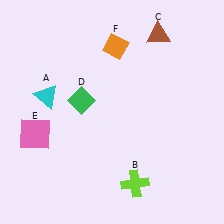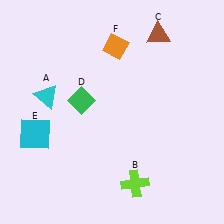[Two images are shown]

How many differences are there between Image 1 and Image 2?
There is 1 difference between the two images.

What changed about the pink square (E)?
In Image 1, E is pink. In Image 2, it changed to cyan.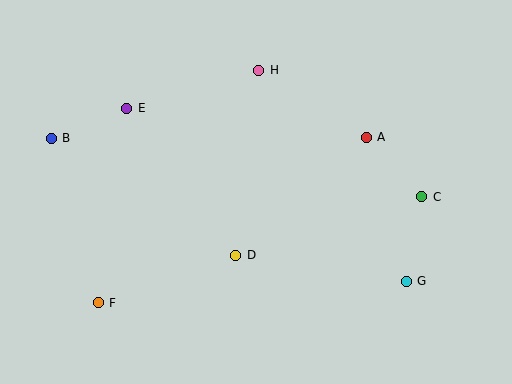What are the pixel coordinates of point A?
Point A is at (366, 137).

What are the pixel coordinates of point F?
Point F is at (98, 303).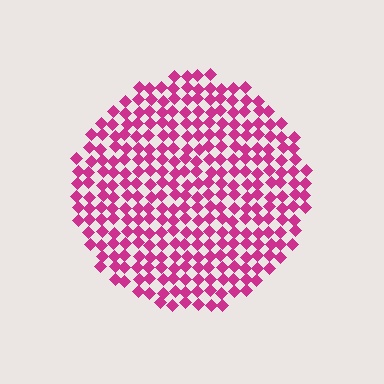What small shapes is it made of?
It is made of small diamonds.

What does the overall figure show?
The overall figure shows a circle.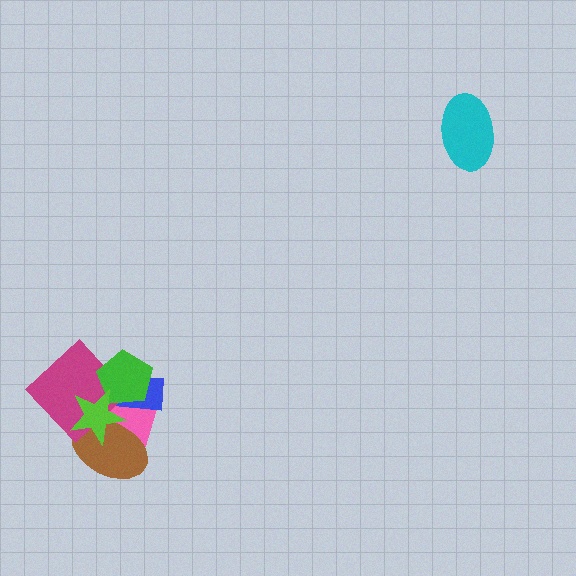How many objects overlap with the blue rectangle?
3 objects overlap with the blue rectangle.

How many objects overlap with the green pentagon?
4 objects overlap with the green pentagon.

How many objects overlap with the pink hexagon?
5 objects overlap with the pink hexagon.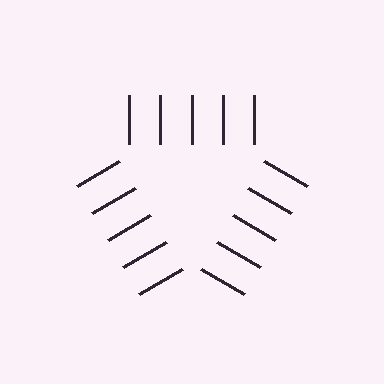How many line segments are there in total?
15 — 5 along each of the 3 edges.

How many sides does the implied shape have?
3 sides — the line-ends trace a triangle.